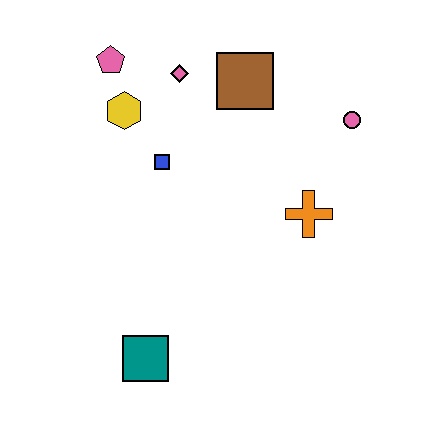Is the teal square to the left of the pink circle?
Yes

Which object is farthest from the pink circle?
The teal square is farthest from the pink circle.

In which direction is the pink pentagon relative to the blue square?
The pink pentagon is above the blue square.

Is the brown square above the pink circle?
Yes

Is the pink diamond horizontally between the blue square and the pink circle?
Yes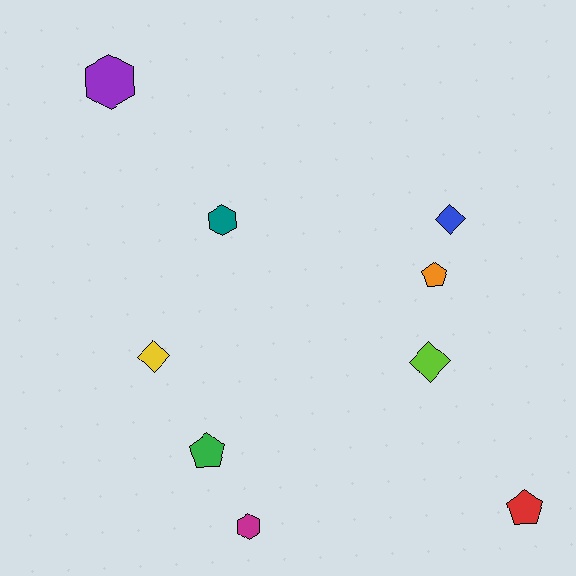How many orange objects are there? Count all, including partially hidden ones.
There is 1 orange object.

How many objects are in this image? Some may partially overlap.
There are 9 objects.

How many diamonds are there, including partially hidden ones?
There are 3 diamonds.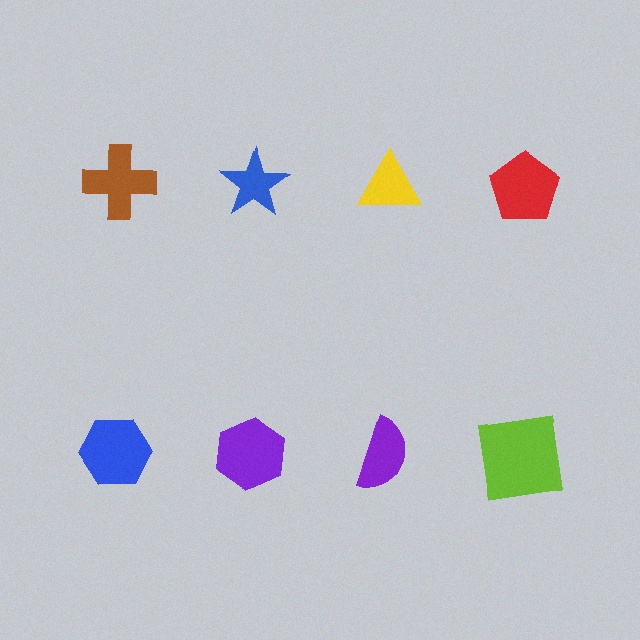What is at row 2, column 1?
A blue hexagon.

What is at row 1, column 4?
A red pentagon.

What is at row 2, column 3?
A purple semicircle.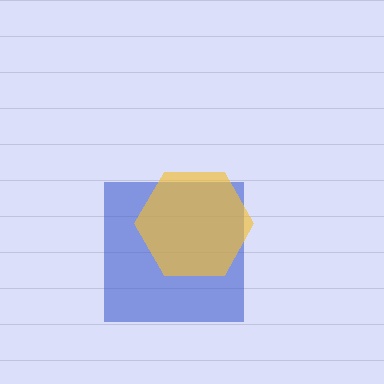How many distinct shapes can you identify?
There are 2 distinct shapes: a blue square, a yellow hexagon.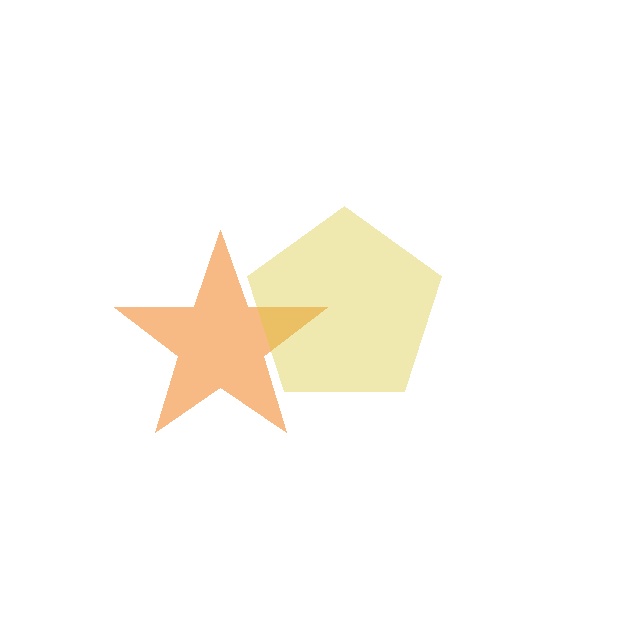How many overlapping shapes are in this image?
There are 2 overlapping shapes in the image.